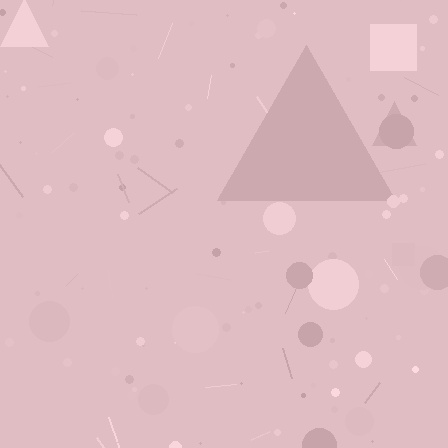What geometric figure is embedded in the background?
A triangle is embedded in the background.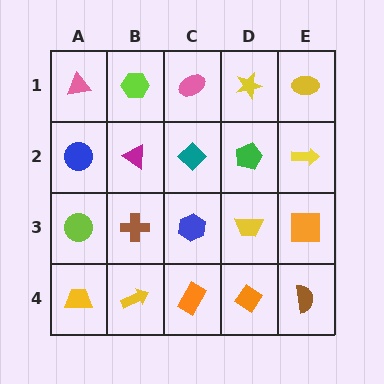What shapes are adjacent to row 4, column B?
A brown cross (row 3, column B), a yellow trapezoid (row 4, column A), an orange rectangle (row 4, column C).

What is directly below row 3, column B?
A yellow arrow.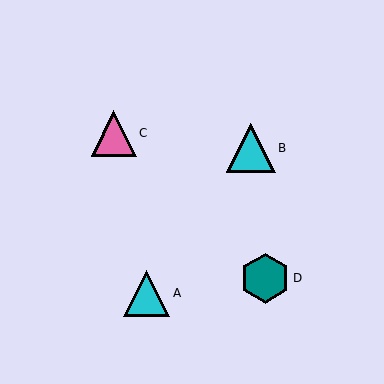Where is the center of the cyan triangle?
The center of the cyan triangle is at (146, 293).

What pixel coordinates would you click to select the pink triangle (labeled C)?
Click at (114, 133) to select the pink triangle C.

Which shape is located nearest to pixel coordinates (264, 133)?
The cyan triangle (labeled B) at (251, 148) is nearest to that location.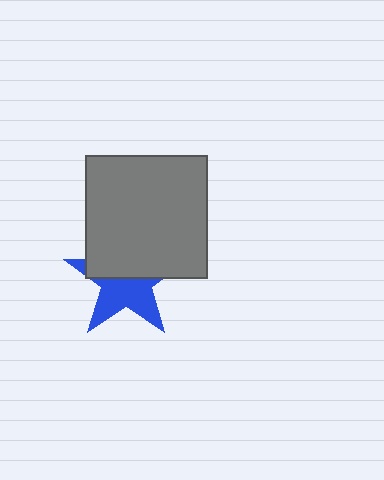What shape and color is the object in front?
The object in front is a gray rectangle.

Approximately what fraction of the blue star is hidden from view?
Roughly 49% of the blue star is hidden behind the gray rectangle.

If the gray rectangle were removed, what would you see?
You would see the complete blue star.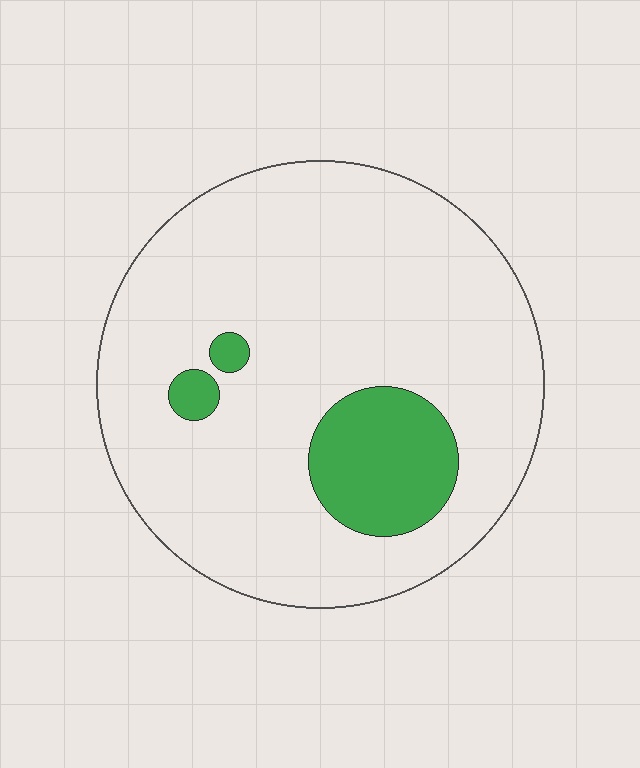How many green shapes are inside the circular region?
3.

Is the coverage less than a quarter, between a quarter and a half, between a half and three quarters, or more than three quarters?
Less than a quarter.